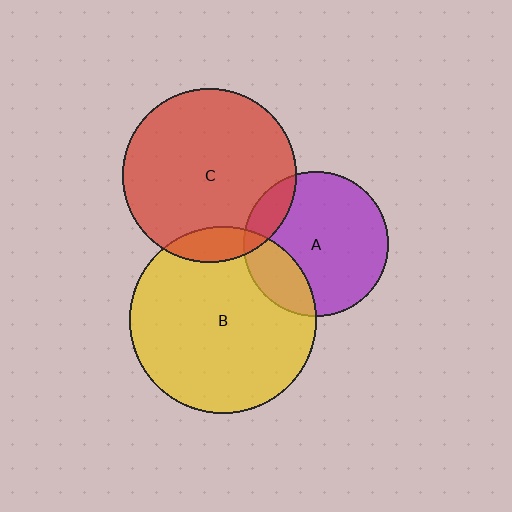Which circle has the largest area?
Circle B (yellow).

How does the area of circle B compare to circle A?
Approximately 1.7 times.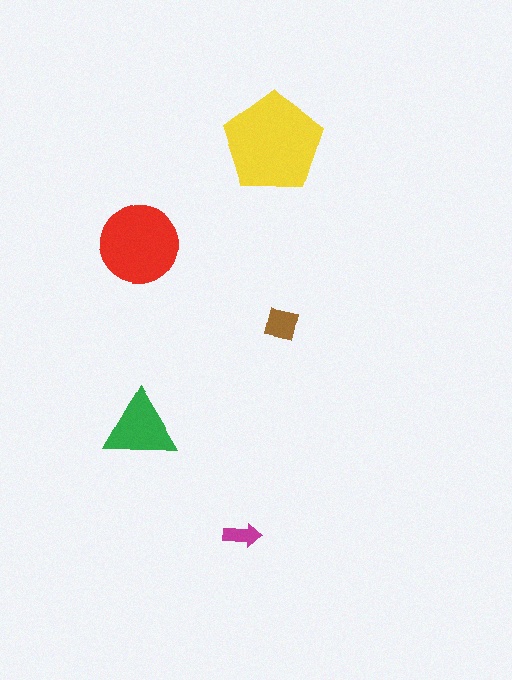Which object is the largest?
The yellow pentagon.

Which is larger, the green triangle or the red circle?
The red circle.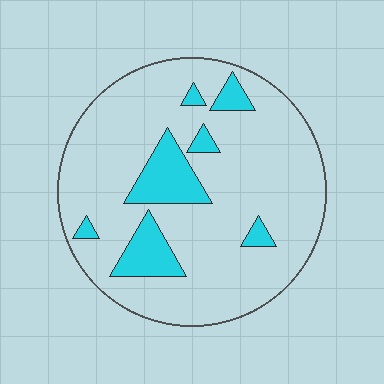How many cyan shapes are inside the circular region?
7.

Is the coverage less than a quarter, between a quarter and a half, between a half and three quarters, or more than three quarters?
Less than a quarter.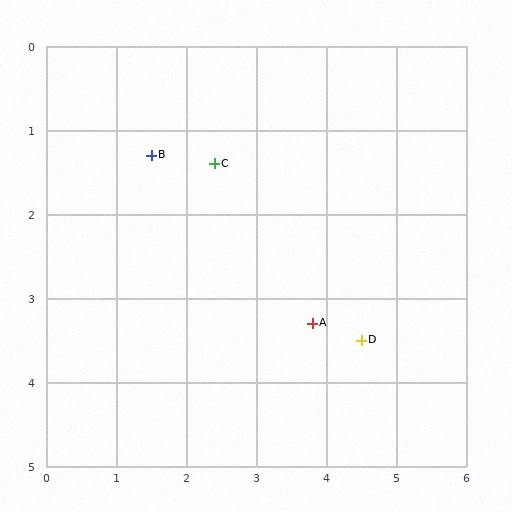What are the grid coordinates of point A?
Point A is at approximately (3.8, 3.3).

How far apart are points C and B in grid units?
Points C and B are about 0.9 grid units apart.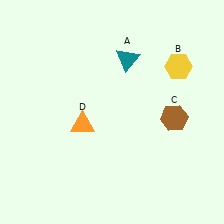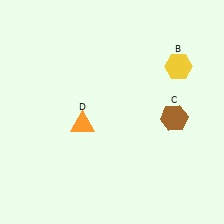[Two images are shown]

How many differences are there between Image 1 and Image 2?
There is 1 difference between the two images.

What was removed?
The teal triangle (A) was removed in Image 2.